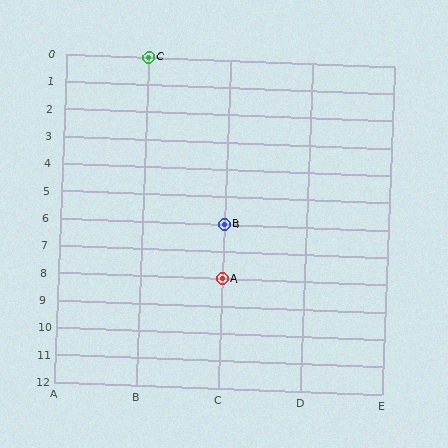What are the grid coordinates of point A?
Point A is at grid coordinates (C, 8).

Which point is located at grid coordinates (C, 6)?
Point B is at (C, 6).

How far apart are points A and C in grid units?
Points A and C are 1 column and 8 rows apart (about 8.1 grid units diagonally).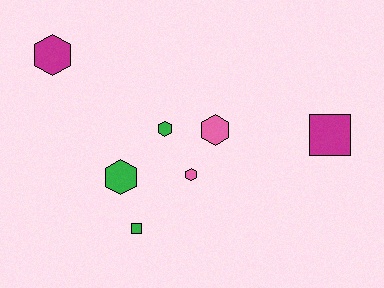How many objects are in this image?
There are 7 objects.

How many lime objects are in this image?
There are no lime objects.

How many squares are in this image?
There are 2 squares.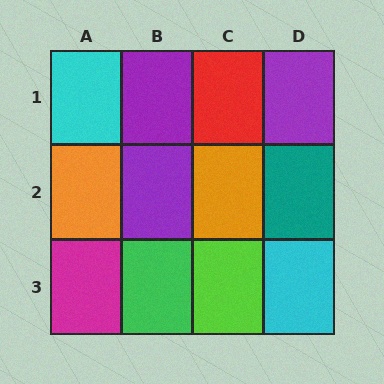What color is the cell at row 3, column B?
Green.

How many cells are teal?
1 cell is teal.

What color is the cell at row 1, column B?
Purple.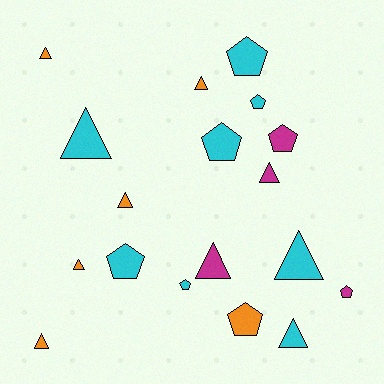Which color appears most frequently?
Cyan, with 8 objects.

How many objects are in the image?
There are 18 objects.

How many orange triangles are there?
There are 5 orange triangles.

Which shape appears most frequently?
Triangle, with 10 objects.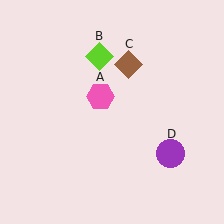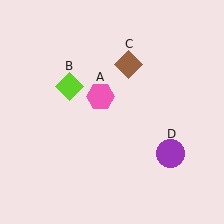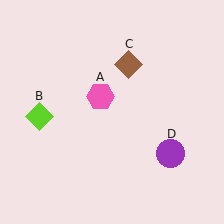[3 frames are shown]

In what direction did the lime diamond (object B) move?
The lime diamond (object B) moved down and to the left.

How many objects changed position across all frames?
1 object changed position: lime diamond (object B).